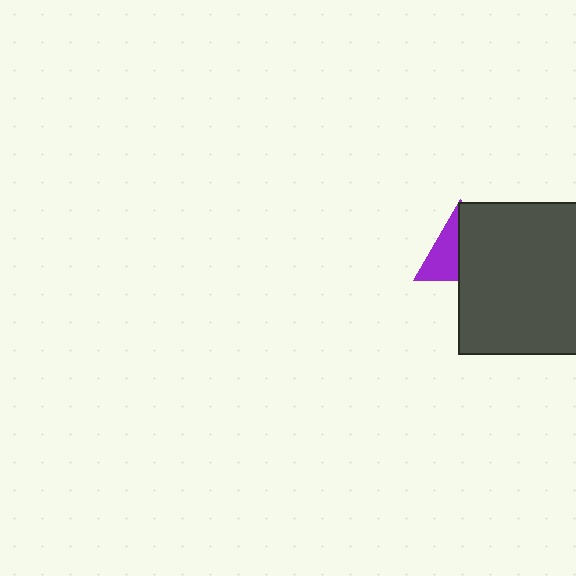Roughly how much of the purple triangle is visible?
A small part of it is visible (roughly 44%).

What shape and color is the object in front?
The object in front is a dark gray square.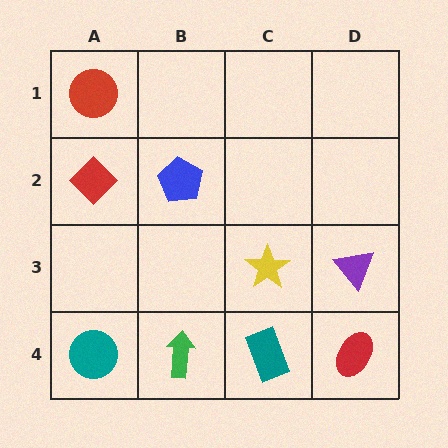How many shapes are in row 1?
1 shape.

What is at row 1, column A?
A red circle.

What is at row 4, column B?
A green arrow.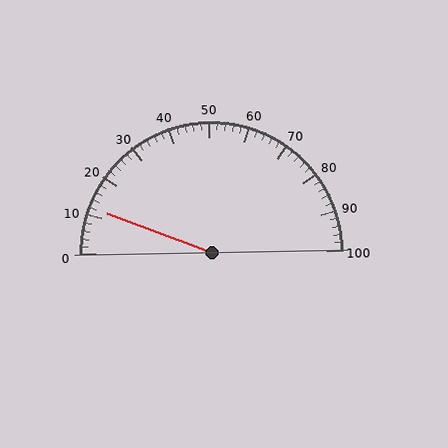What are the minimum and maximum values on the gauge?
The gauge ranges from 0 to 100.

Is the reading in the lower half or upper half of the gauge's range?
The reading is in the lower half of the range (0 to 100).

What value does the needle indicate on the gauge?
The needle indicates approximately 12.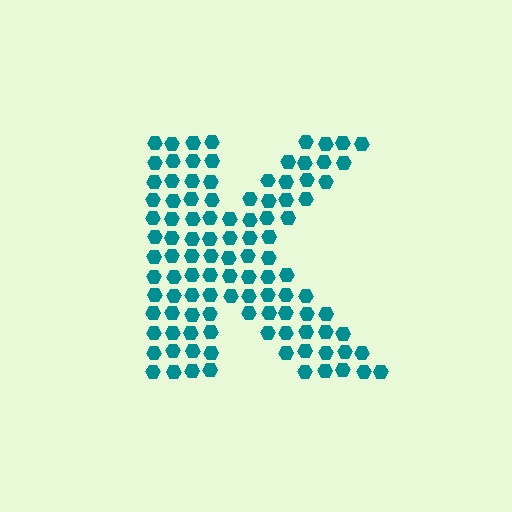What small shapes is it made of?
It is made of small hexagons.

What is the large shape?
The large shape is the letter K.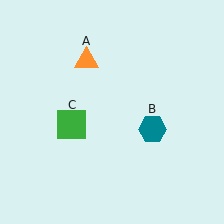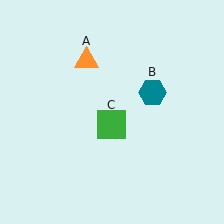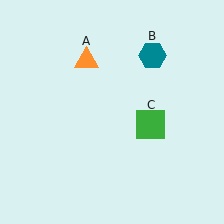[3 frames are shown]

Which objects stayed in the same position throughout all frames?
Orange triangle (object A) remained stationary.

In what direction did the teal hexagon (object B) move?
The teal hexagon (object B) moved up.